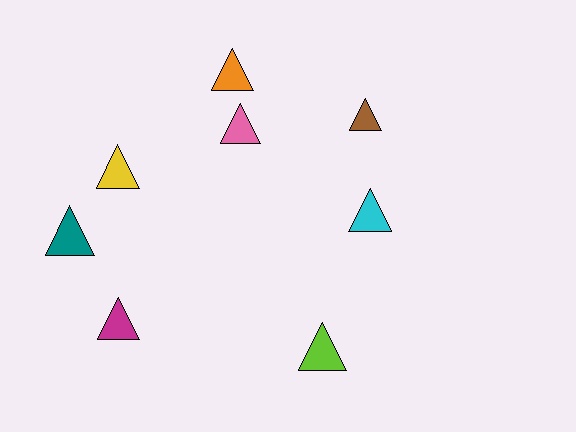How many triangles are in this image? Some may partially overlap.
There are 8 triangles.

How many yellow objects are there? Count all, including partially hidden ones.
There is 1 yellow object.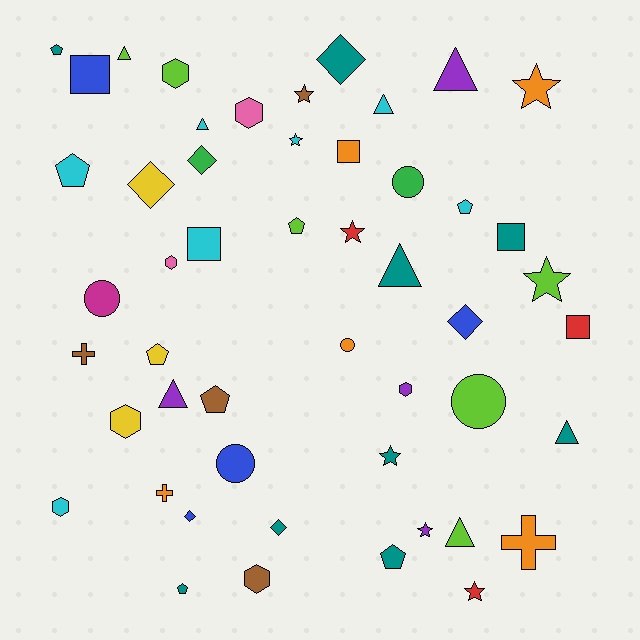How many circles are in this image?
There are 5 circles.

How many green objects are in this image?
There are 2 green objects.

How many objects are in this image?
There are 50 objects.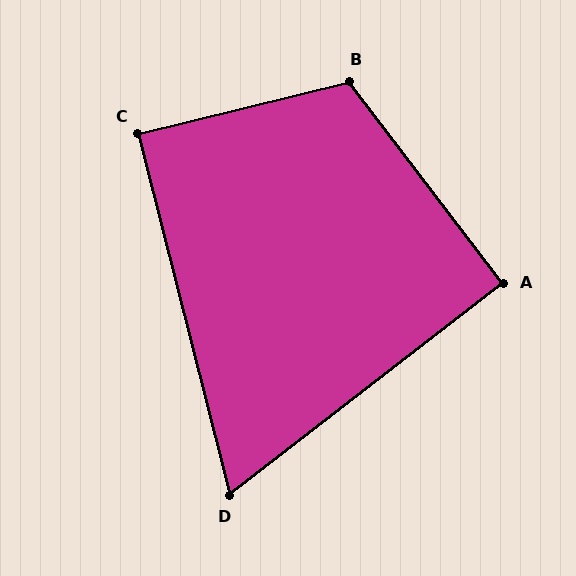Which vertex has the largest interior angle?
B, at approximately 114 degrees.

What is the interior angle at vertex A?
Approximately 91 degrees (approximately right).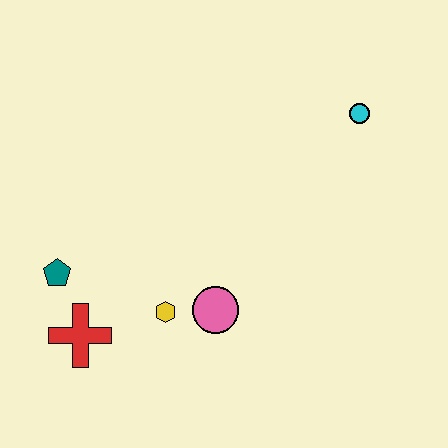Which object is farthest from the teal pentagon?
The cyan circle is farthest from the teal pentagon.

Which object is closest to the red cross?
The teal pentagon is closest to the red cross.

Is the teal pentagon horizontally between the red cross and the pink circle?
No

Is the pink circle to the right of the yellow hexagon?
Yes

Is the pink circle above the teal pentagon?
No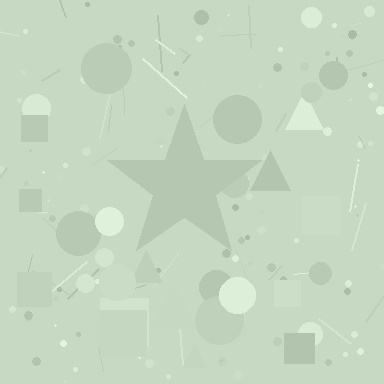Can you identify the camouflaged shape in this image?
The camouflaged shape is a star.